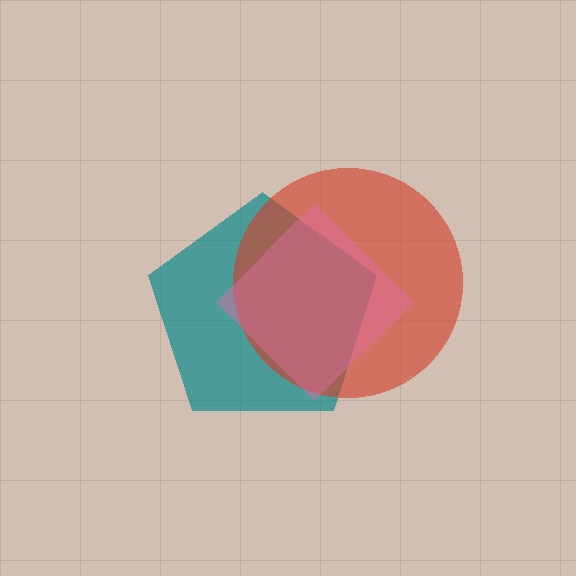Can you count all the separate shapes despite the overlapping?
Yes, there are 3 separate shapes.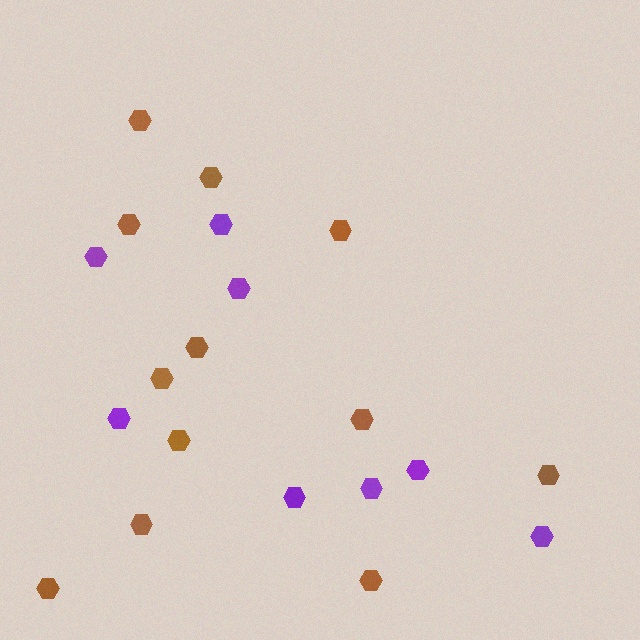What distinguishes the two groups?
There are 2 groups: one group of brown hexagons (12) and one group of purple hexagons (8).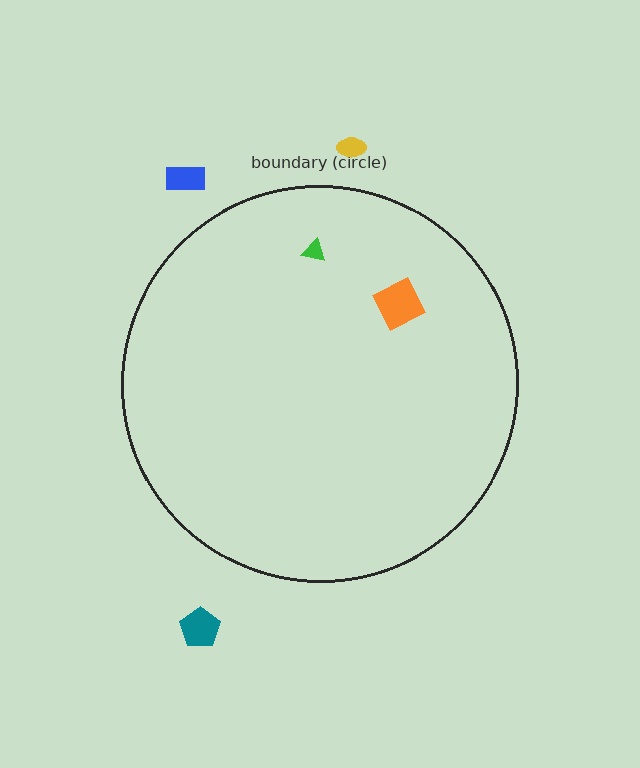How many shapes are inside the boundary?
2 inside, 3 outside.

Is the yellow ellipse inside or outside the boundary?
Outside.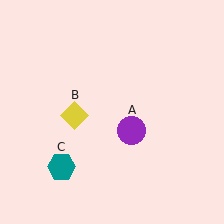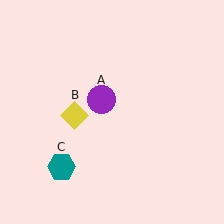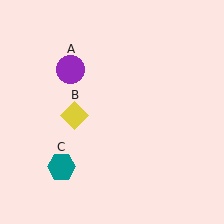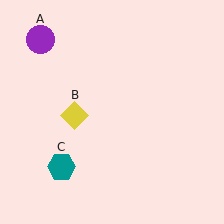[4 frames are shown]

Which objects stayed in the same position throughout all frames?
Yellow diamond (object B) and teal hexagon (object C) remained stationary.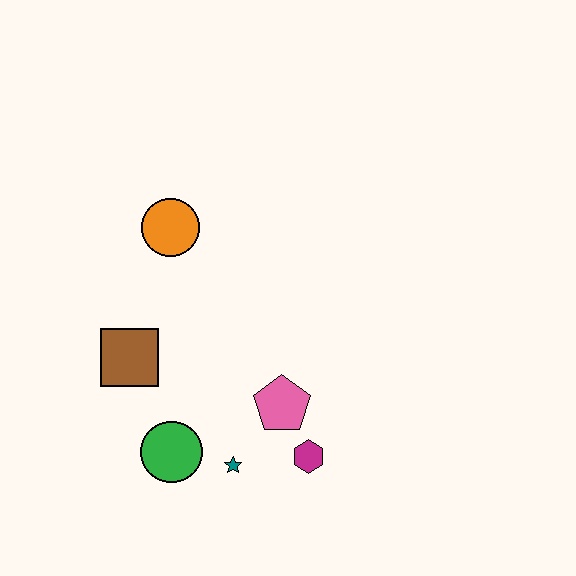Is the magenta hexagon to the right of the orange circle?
Yes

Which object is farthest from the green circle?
The orange circle is farthest from the green circle.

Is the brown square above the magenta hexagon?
Yes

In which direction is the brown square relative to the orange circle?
The brown square is below the orange circle.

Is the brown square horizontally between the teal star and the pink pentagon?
No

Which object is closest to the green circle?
The teal star is closest to the green circle.